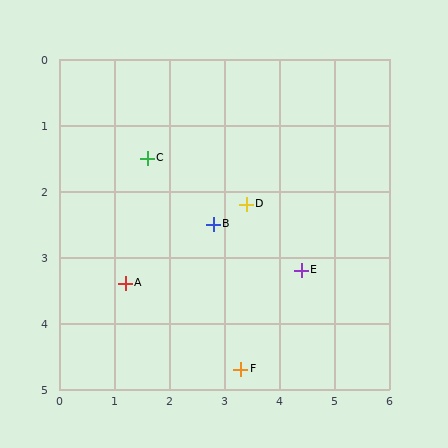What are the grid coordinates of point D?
Point D is at approximately (3.4, 2.2).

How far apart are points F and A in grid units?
Points F and A are about 2.5 grid units apart.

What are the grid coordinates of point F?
Point F is at approximately (3.3, 4.7).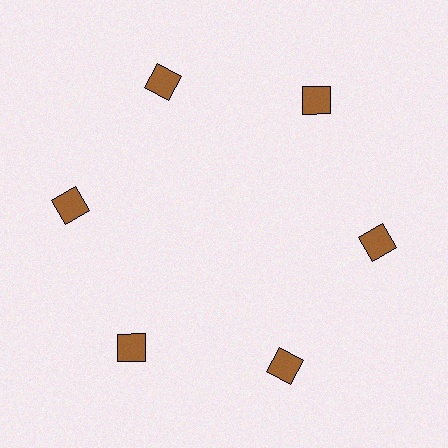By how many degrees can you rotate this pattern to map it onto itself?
The pattern maps onto itself every 60 degrees of rotation.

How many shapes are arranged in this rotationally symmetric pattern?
There are 6 shapes, arranged in 6 groups of 1.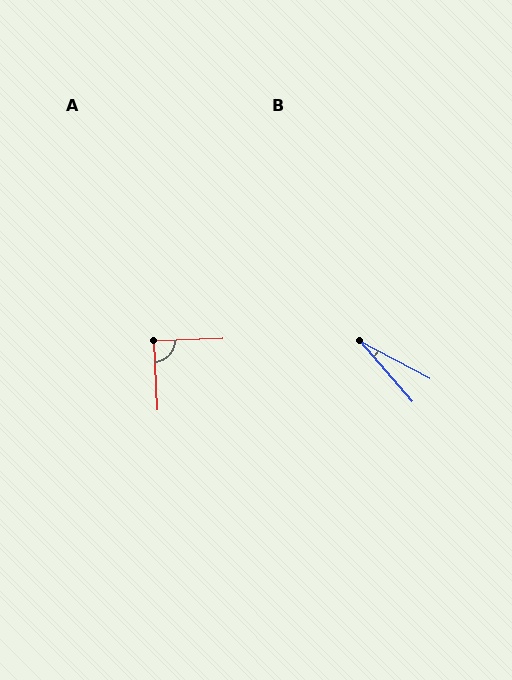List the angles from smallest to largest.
B (21°), A (89°).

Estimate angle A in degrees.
Approximately 89 degrees.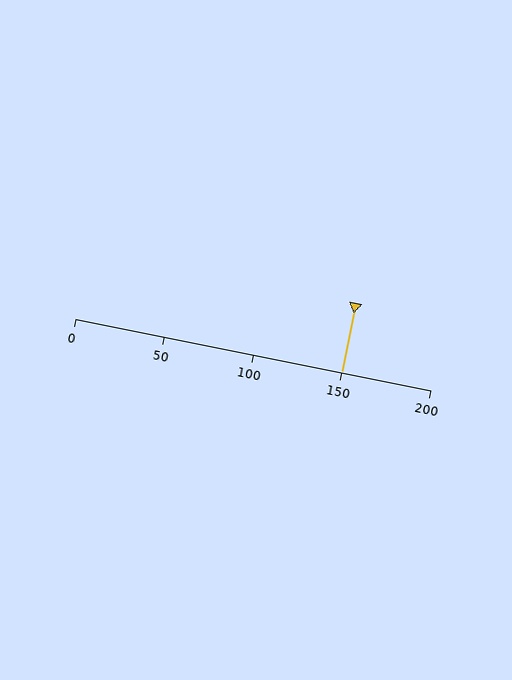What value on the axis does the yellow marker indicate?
The marker indicates approximately 150.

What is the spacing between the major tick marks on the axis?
The major ticks are spaced 50 apart.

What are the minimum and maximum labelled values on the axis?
The axis runs from 0 to 200.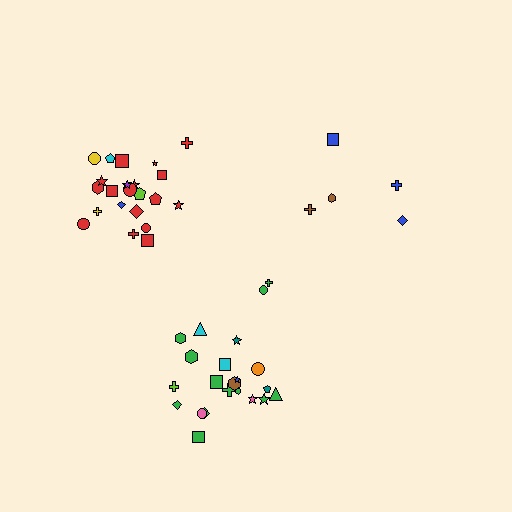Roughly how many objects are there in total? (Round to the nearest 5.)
Roughly 50 objects in total.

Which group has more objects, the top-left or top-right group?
The top-left group.